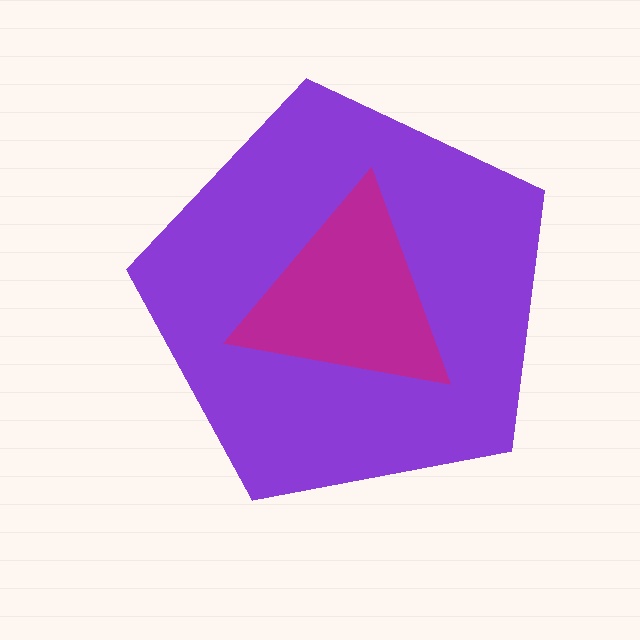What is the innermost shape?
The magenta triangle.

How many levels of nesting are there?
2.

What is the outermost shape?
The purple pentagon.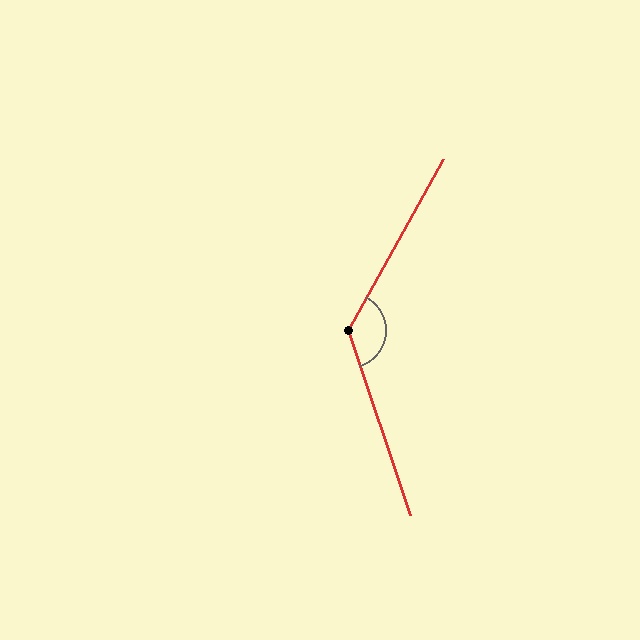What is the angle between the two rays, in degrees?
Approximately 133 degrees.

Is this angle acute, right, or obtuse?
It is obtuse.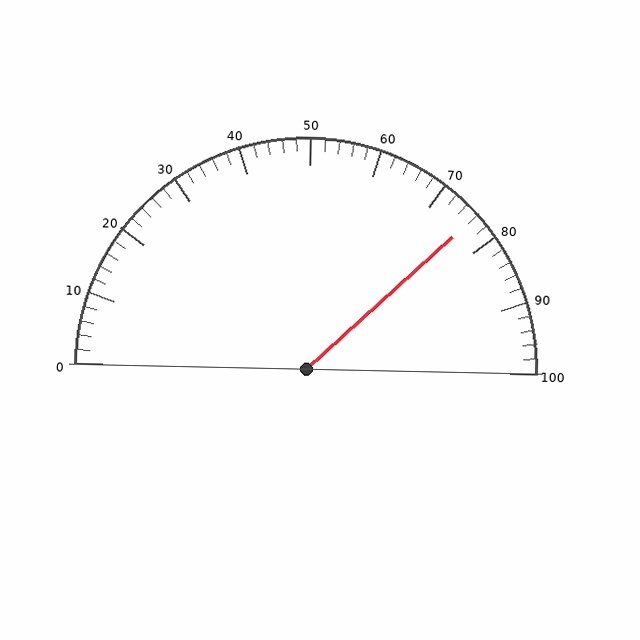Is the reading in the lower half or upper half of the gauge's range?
The reading is in the upper half of the range (0 to 100).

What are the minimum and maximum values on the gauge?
The gauge ranges from 0 to 100.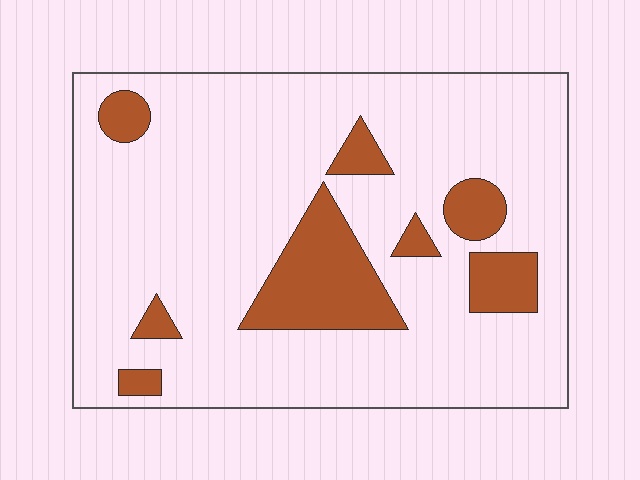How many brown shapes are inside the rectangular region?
8.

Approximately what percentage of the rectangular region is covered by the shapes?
Approximately 15%.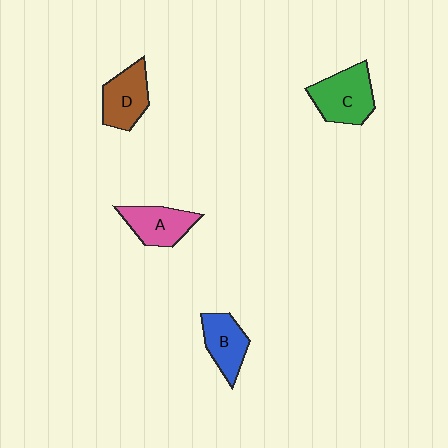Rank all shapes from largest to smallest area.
From largest to smallest: C (green), D (brown), A (pink), B (blue).